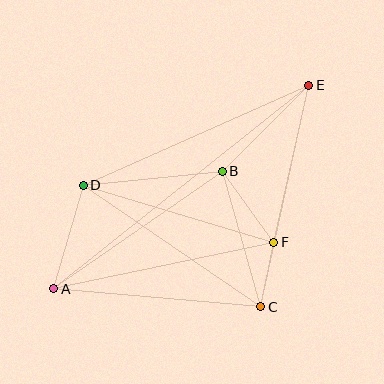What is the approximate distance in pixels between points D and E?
The distance between D and E is approximately 247 pixels.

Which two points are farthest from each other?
Points A and E are farthest from each other.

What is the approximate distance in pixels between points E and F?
The distance between E and F is approximately 161 pixels.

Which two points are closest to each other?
Points C and F are closest to each other.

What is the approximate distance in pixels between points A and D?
The distance between A and D is approximately 108 pixels.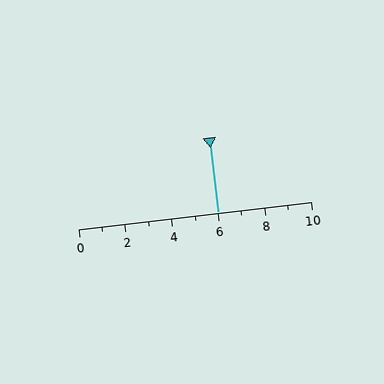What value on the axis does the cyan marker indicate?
The marker indicates approximately 6.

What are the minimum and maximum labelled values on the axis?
The axis runs from 0 to 10.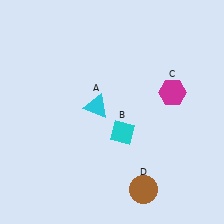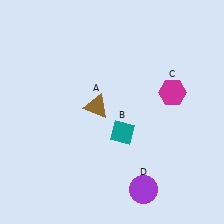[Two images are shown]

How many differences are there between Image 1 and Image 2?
There are 3 differences between the two images.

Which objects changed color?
A changed from cyan to brown. B changed from cyan to teal. D changed from brown to purple.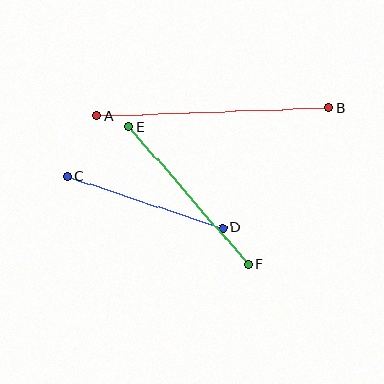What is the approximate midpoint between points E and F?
The midpoint is at approximately (189, 196) pixels.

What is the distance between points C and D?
The distance is approximately 164 pixels.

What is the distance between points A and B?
The distance is approximately 232 pixels.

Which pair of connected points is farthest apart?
Points A and B are farthest apart.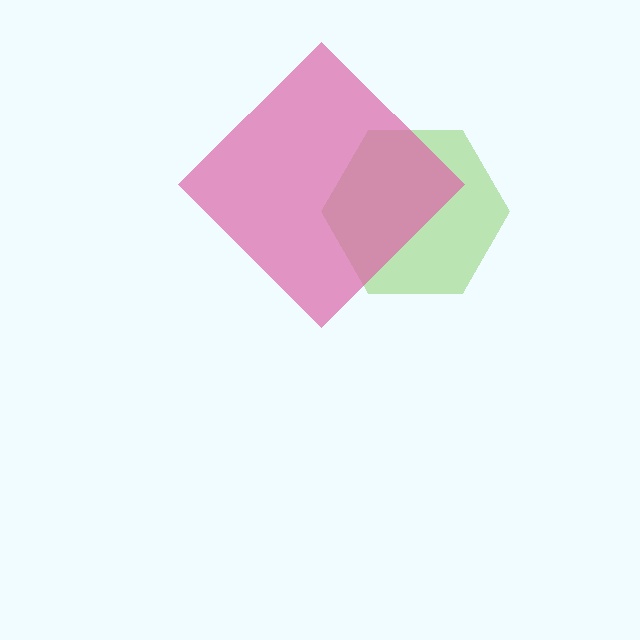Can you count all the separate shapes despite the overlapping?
Yes, there are 2 separate shapes.